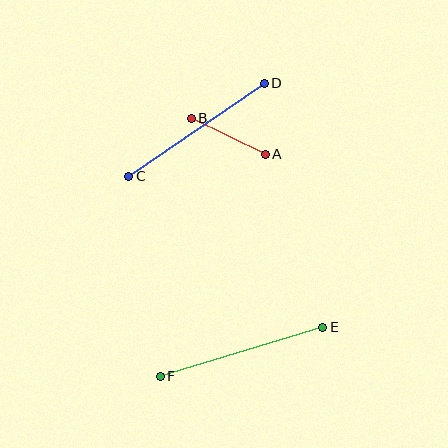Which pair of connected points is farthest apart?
Points E and F are farthest apart.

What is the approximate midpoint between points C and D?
The midpoint is at approximately (196, 130) pixels.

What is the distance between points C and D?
The distance is approximately 164 pixels.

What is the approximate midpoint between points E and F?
The midpoint is at approximately (242, 352) pixels.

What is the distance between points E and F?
The distance is approximately 170 pixels.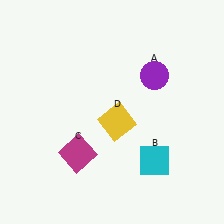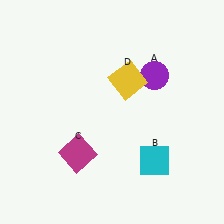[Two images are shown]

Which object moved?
The yellow square (D) moved up.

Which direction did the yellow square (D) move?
The yellow square (D) moved up.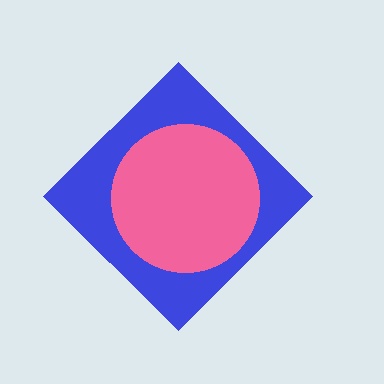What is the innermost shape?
The pink circle.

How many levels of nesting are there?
2.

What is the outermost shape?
The blue diamond.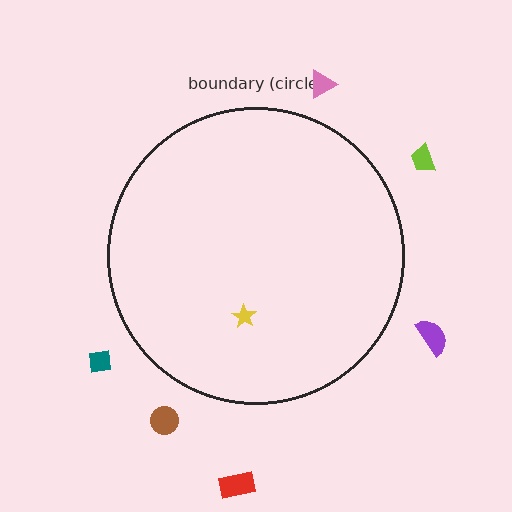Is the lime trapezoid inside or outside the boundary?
Outside.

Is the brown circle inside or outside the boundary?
Outside.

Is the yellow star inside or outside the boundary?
Inside.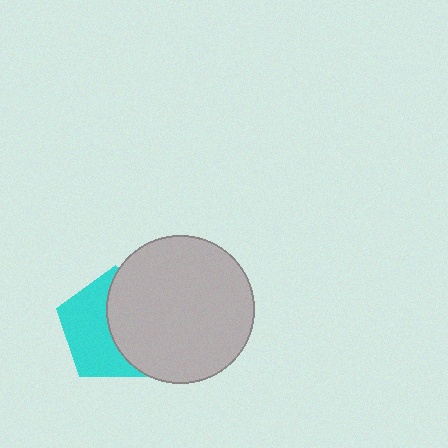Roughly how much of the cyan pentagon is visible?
About half of it is visible (roughly 50%).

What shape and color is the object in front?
The object in front is a light gray circle.